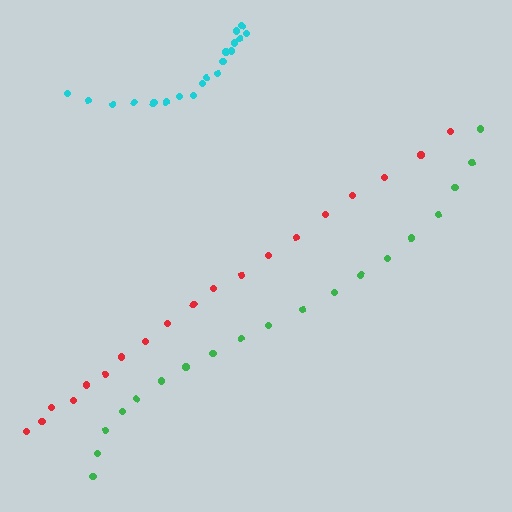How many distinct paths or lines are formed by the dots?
There are 3 distinct paths.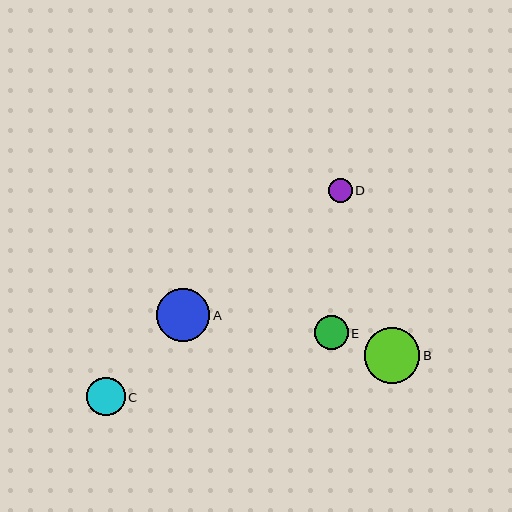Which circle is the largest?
Circle B is the largest with a size of approximately 56 pixels.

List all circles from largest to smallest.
From largest to smallest: B, A, C, E, D.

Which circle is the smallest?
Circle D is the smallest with a size of approximately 23 pixels.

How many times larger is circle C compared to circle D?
Circle C is approximately 1.6 times the size of circle D.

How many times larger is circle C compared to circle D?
Circle C is approximately 1.6 times the size of circle D.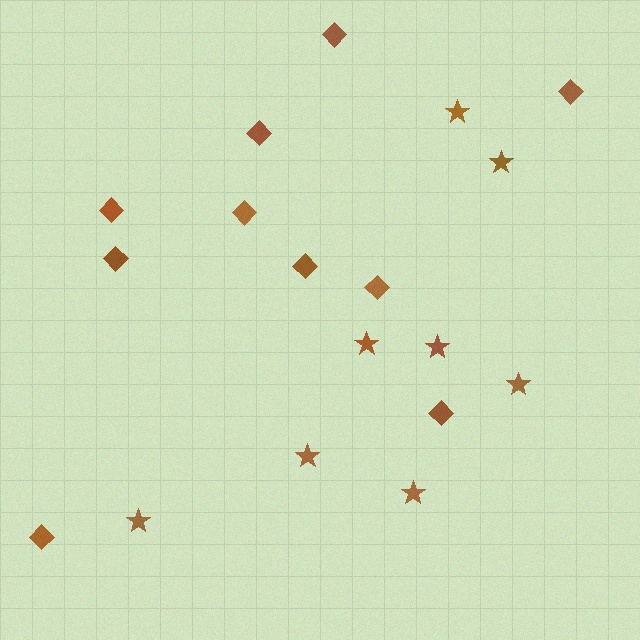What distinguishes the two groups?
There are 2 groups: one group of stars (8) and one group of diamonds (10).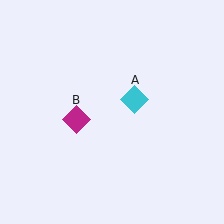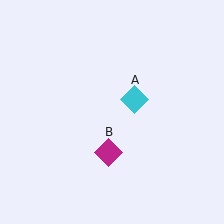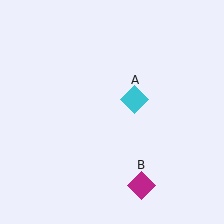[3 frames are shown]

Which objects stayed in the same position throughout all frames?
Cyan diamond (object A) remained stationary.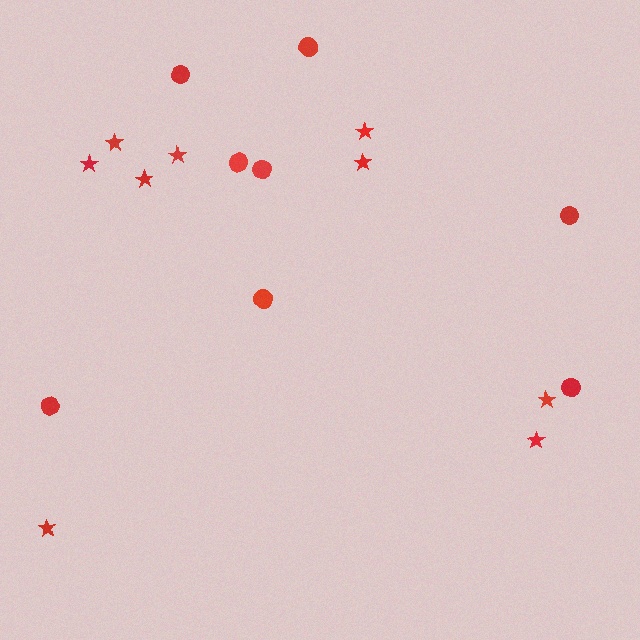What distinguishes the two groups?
There are 2 groups: one group of circles (8) and one group of stars (9).